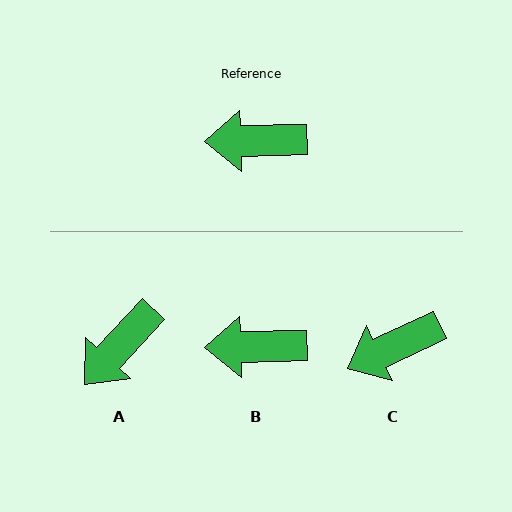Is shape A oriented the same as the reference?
No, it is off by about 46 degrees.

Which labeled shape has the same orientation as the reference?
B.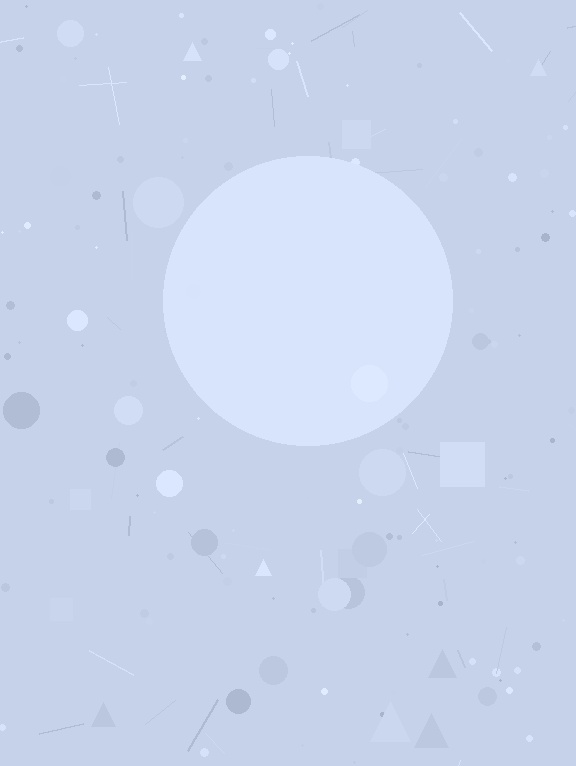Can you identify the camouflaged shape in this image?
The camouflaged shape is a circle.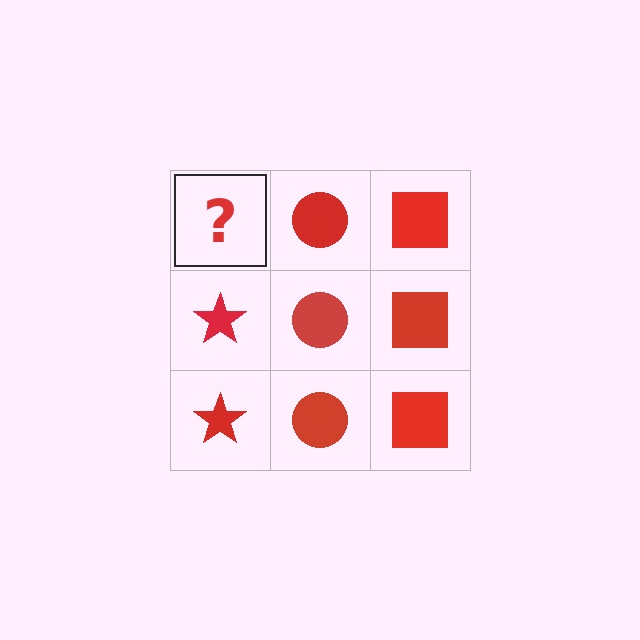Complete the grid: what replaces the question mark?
The question mark should be replaced with a red star.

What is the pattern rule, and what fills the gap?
The rule is that each column has a consistent shape. The gap should be filled with a red star.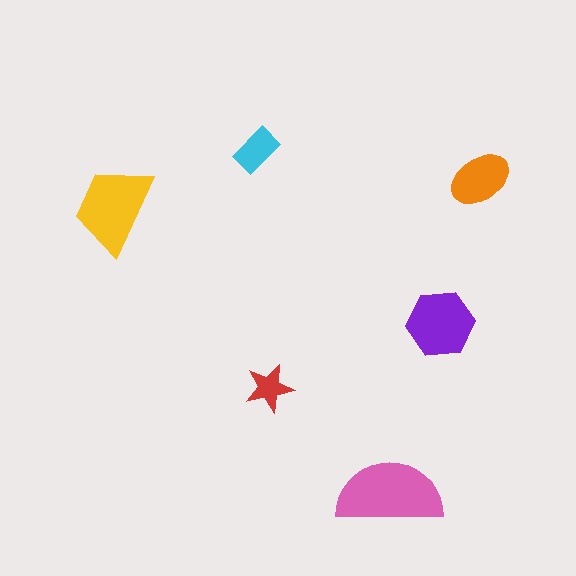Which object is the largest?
The pink semicircle.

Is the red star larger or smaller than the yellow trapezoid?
Smaller.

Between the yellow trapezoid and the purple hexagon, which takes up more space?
The yellow trapezoid.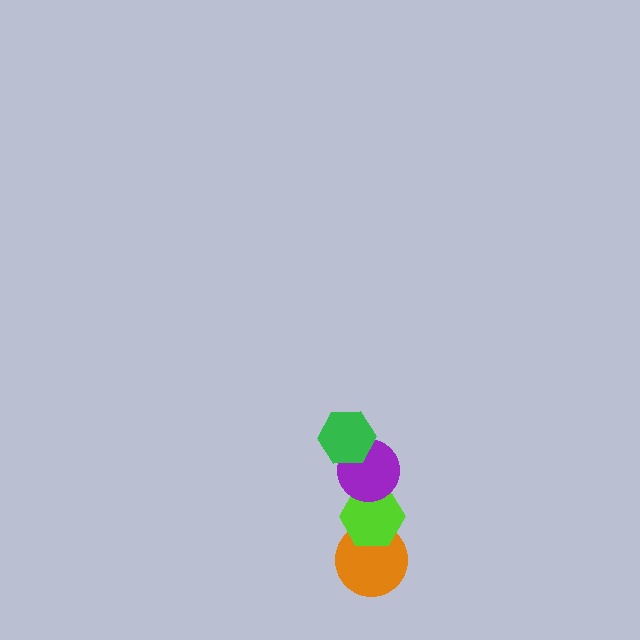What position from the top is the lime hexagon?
The lime hexagon is 3rd from the top.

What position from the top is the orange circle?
The orange circle is 4th from the top.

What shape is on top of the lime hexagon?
The purple circle is on top of the lime hexagon.